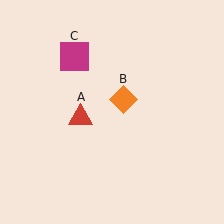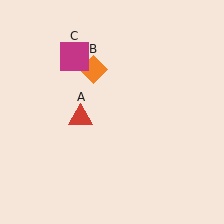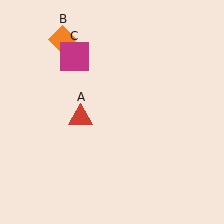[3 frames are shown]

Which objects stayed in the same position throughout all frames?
Red triangle (object A) and magenta square (object C) remained stationary.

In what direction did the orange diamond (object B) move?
The orange diamond (object B) moved up and to the left.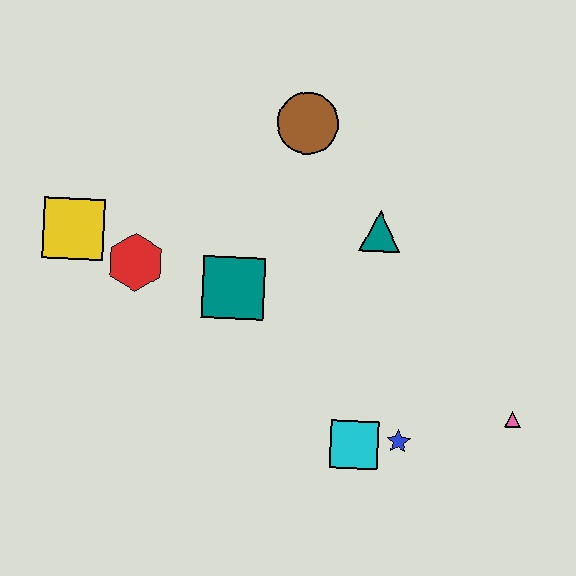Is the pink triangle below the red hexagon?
Yes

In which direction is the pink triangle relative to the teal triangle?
The pink triangle is below the teal triangle.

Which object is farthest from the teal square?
The pink triangle is farthest from the teal square.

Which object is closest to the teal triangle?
The brown circle is closest to the teal triangle.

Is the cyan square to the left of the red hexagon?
No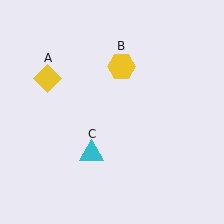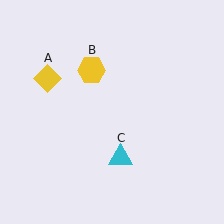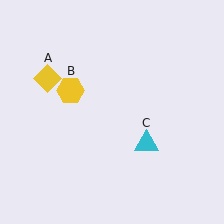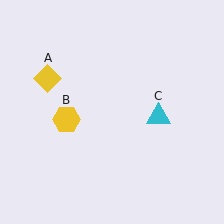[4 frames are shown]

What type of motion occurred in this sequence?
The yellow hexagon (object B), cyan triangle (object C) rotated counterclockwise around the center of the scene.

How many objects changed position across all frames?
2 objects changed position: yellow hexagon (object B), cyan triangle (object C).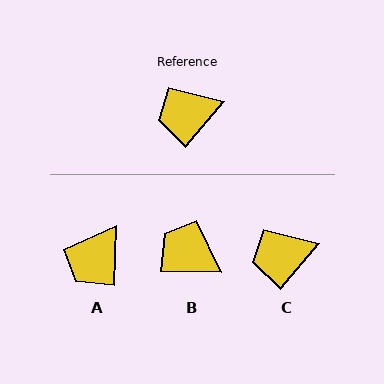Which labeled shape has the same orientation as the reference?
C.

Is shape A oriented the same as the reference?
No, it is off by about 39 degrees.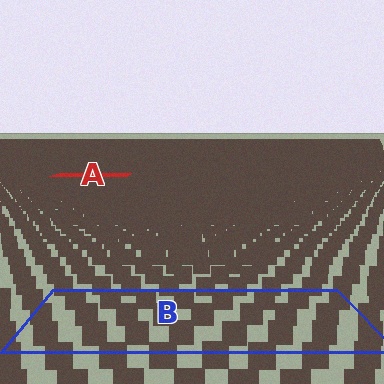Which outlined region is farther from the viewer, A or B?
Region A is farther from the viewer — the texture elements inside it appear smaller and more densely packed.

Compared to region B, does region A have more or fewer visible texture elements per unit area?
Region A has more texture elements per unit area — they are packed more densely because it is farther away.